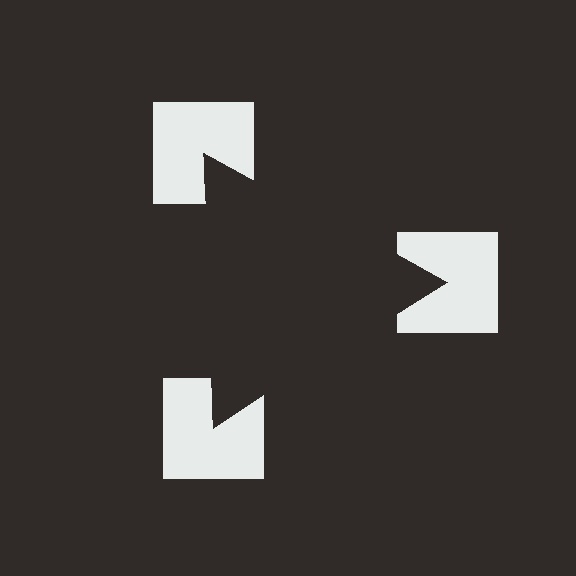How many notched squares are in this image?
There are 3 — one at each vertex of the illusory triangle.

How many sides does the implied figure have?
3 sides.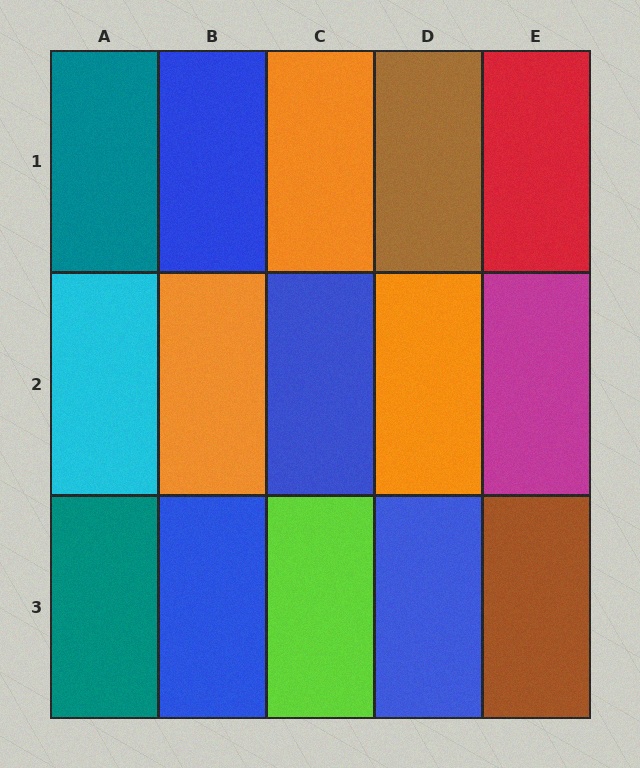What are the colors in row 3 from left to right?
Teal, blue, lime, blue, brown.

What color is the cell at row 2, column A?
Cyan.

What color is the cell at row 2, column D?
Orange.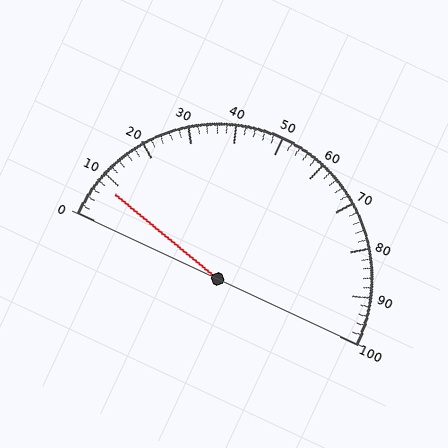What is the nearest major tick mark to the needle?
The nearest major tick mark is 10.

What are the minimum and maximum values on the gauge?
The gauge ranges from 0 to 100.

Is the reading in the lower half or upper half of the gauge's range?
The reading is in the lower half of the range (0 to 100).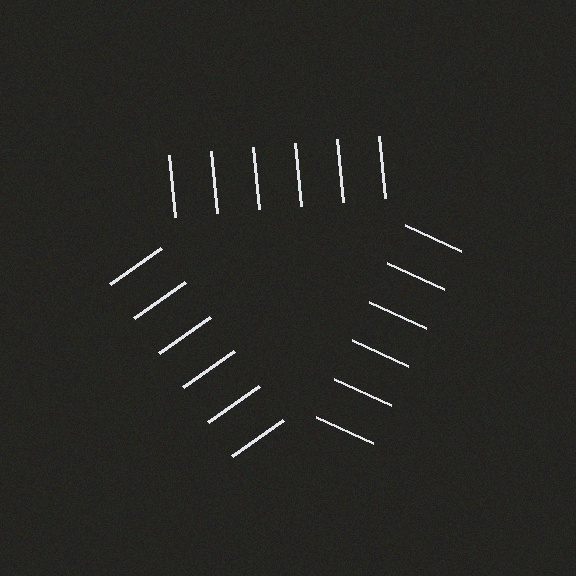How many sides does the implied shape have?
3 sides — the line-ends trace a triangle.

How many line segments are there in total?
18 — 6 along each of the 3 edges.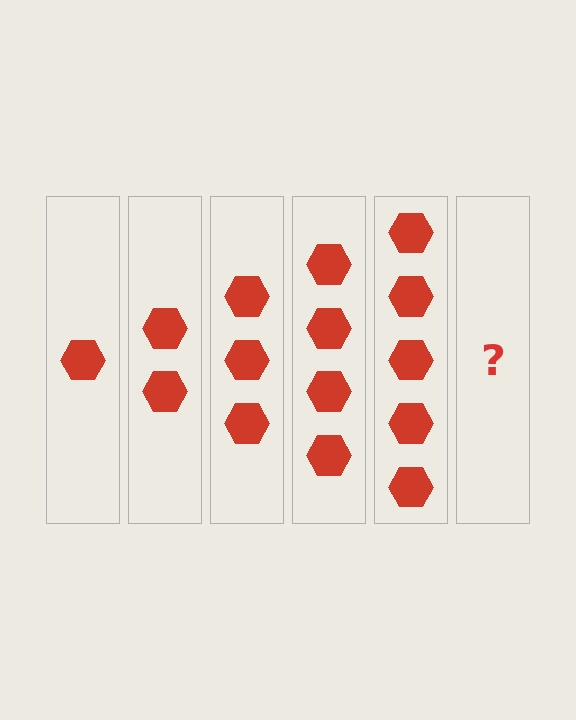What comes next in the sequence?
The next element should be 6 hexagons.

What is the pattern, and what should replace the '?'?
The pattern is that each step adds one more hexagon. The '?' should be 6 hexagons.